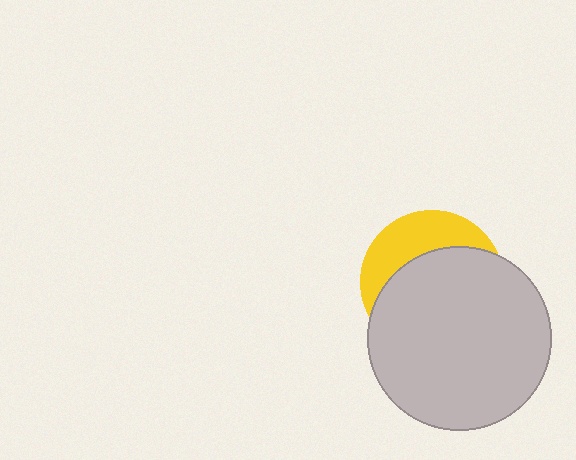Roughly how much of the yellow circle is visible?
A small part of it is visible (roughly 33%).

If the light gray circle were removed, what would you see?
You would see the complete yellow circle.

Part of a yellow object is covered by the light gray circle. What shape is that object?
It is a circle.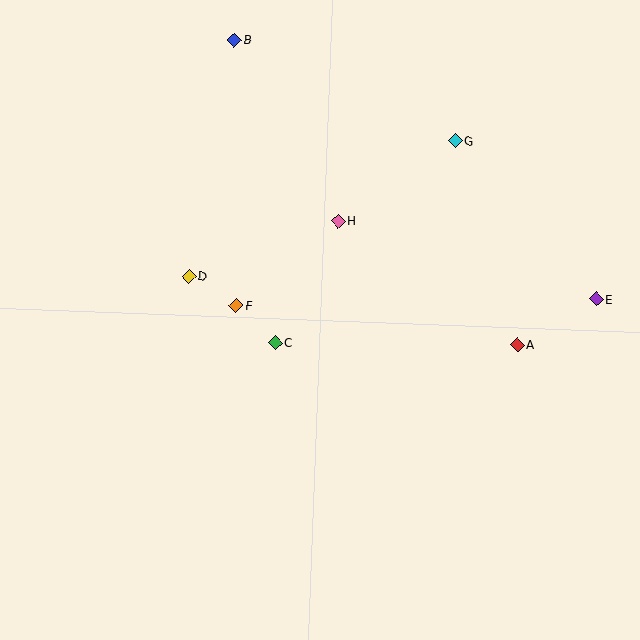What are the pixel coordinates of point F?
Point F is at (236, 305).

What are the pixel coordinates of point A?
Point A is at (517, 345).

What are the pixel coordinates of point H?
Point H is at (338, 221).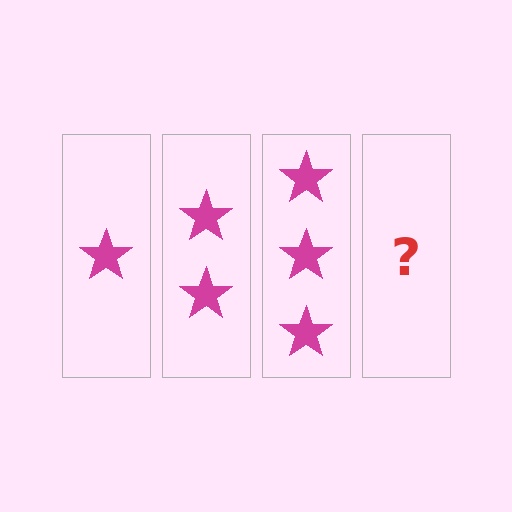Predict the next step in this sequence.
The next step is 4 stars.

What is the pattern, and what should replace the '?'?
The pattern is that each step adds one more star. The '?' should be 4 stars.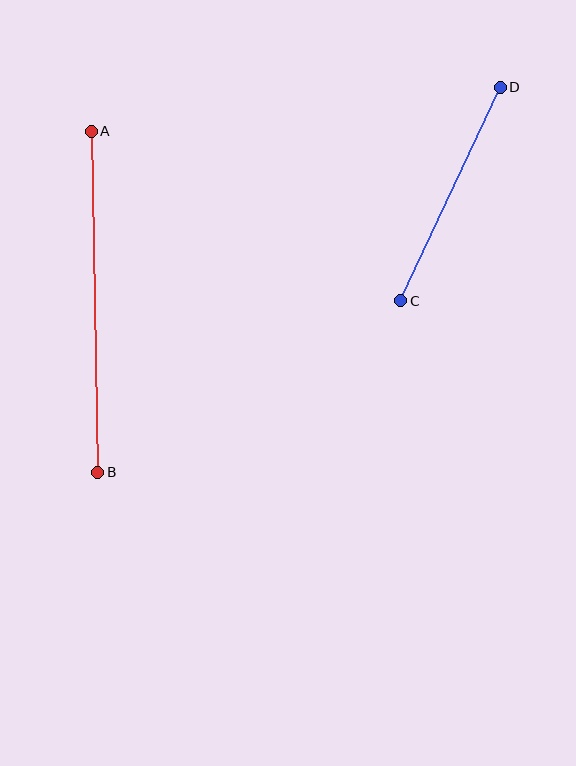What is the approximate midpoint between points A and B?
The midpoint is at approximately (95, 302) pixels.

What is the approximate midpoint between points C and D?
The midpoint is at approximately (450, 194) pixels.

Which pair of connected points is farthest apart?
Points A and B are farthest apart.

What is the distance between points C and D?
The distance is approximately 235 pixels.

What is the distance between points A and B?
The distance is approximately 341 pixels.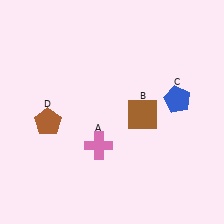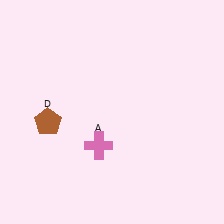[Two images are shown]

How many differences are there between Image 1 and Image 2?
There are 2 differences between the two images.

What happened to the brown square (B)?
The brown square (B) was removed in Image 2. It was in the bottom-right area of Image 1.